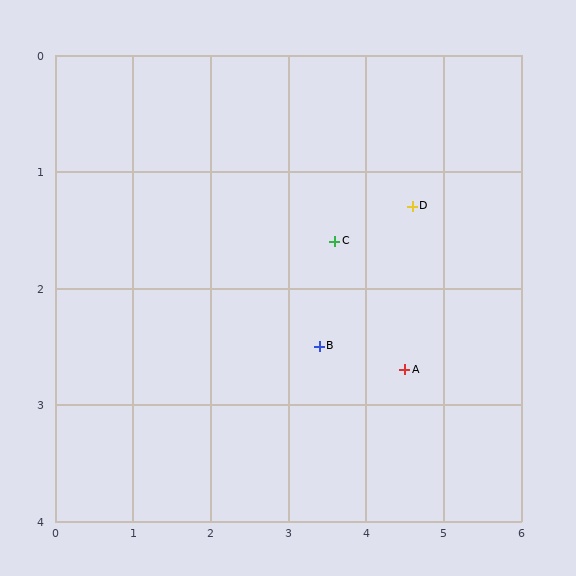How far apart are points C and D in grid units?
Points C and D are about 1.0 grid units apart.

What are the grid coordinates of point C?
Point C is at approximately (3.6, 1.6).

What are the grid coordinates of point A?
Point A is at approximately (4.5, 2.7).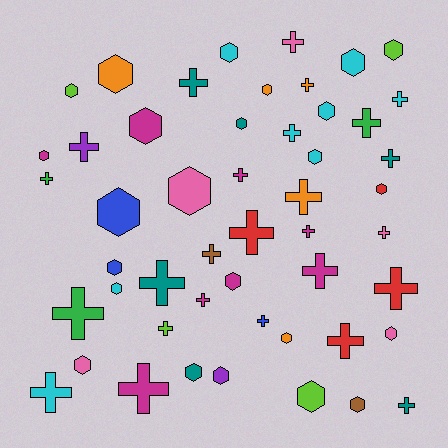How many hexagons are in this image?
There are 24 hexagons.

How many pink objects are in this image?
There are 5 pink objects.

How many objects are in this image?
There are 50 objects.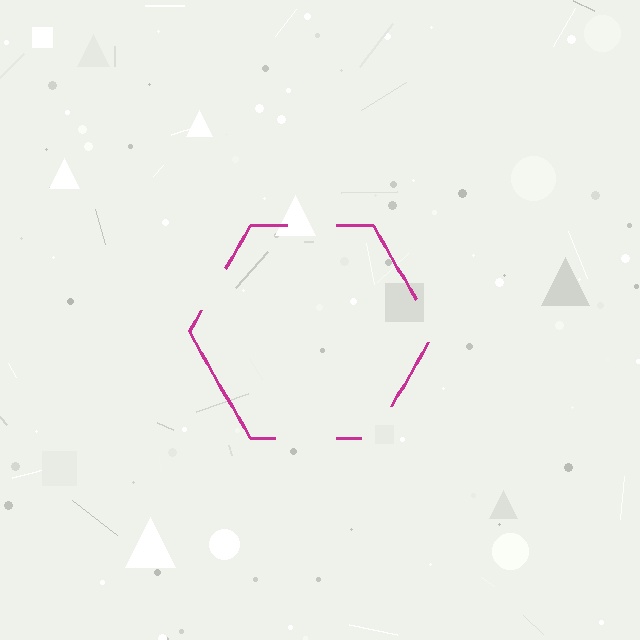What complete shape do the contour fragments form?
The contour fragments form a hexagon.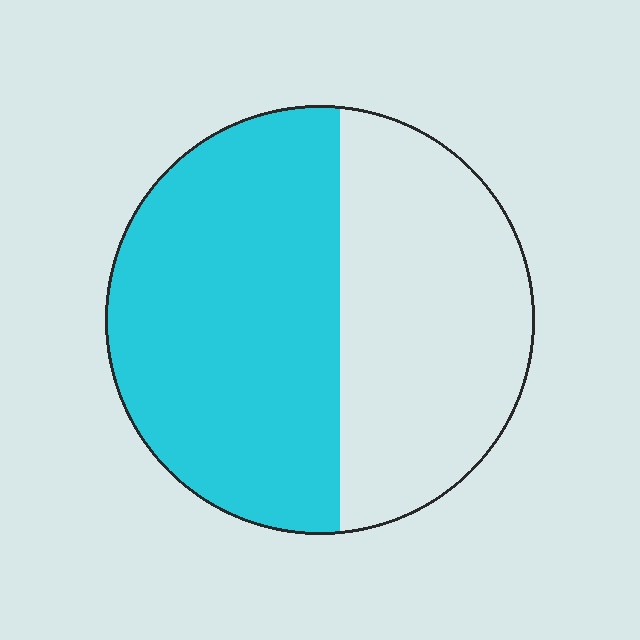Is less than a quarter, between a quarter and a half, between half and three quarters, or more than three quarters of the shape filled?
Between half and three quarters.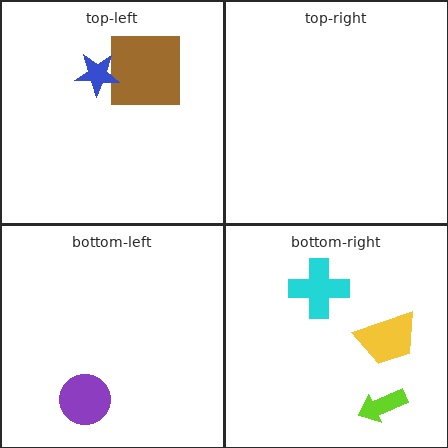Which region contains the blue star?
The top-left region.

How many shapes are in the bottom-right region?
3.